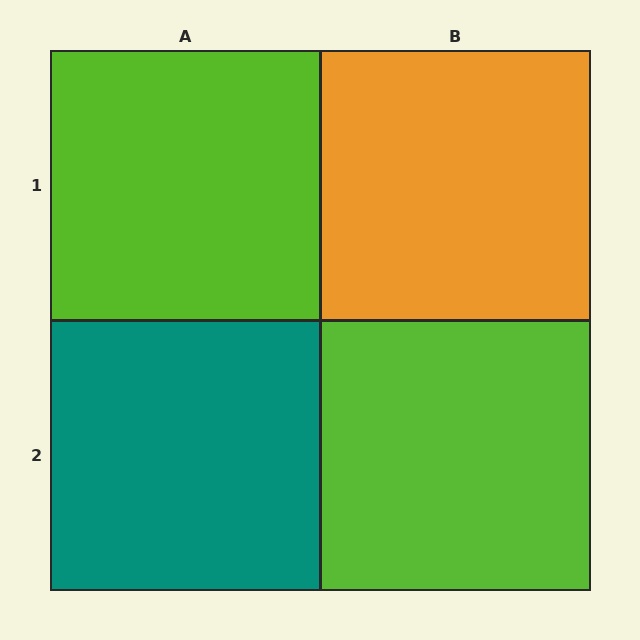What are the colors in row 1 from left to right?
Lime, orange.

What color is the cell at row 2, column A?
Teal.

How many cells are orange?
1 cell is orange.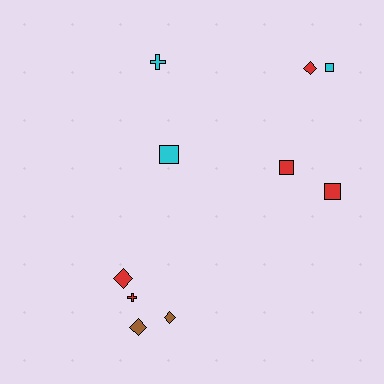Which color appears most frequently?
Red, with 5 objects.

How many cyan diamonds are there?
There are no cyan diamonds.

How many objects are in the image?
There are 10 objects.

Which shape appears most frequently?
Diamond, with 4 objects.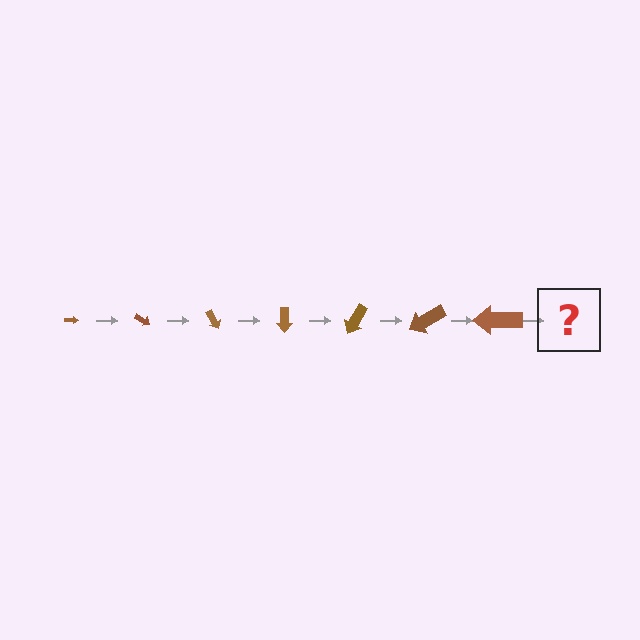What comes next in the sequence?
The next element should be an arrow, larger than the previous one and rotated 210 degrees from the start.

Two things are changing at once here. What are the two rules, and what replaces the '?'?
The two rules are that the arrow grows larger each step and it rotates 30 degrees each step. The '?' should be an arrow, larger than the previous one and rotated 210 degrees from the start.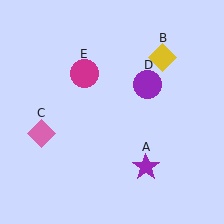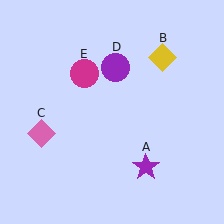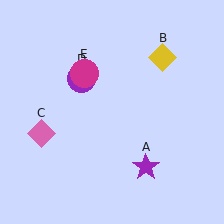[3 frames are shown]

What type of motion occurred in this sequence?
The purple circle (object D) rotated counterclockwise around the center of the scene.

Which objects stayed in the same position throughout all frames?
Purple star (object A) and yellow diamond (object B) and pink diamond (object C) and magenta circle (object E) remained stationary.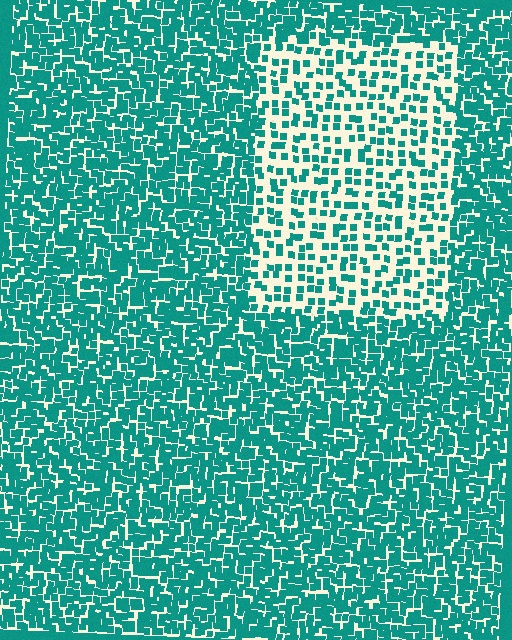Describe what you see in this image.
The image contains small teal elements arranged at two different densities. A rectangle-shaped region is visible where the elements are less densely packed than the surrounding area.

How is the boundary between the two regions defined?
The boundary is defined by a change in element density (approximately 2.3x ratio). All elements are the same color, size, and shape.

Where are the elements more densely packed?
The elements are more densely packed outside the rectangle boundary.